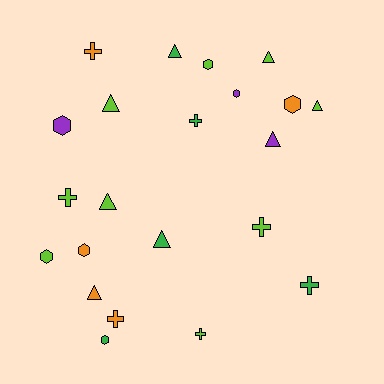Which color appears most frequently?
Lime, with 9 objects.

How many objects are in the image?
There are 22 objects.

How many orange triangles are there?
There is 1 orange triangle.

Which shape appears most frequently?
Triangle, with 8 objects.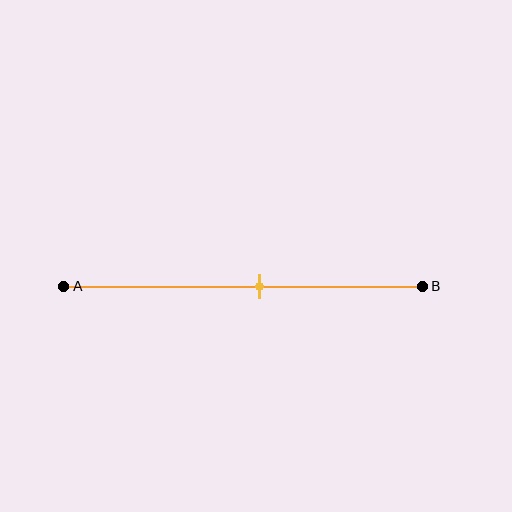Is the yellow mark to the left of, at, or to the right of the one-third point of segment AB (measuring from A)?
The yellow mark is to the right of the one-third point of segment AB.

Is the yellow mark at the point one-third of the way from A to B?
No, the mark is at about 55% from A, not at the 33% one-third point.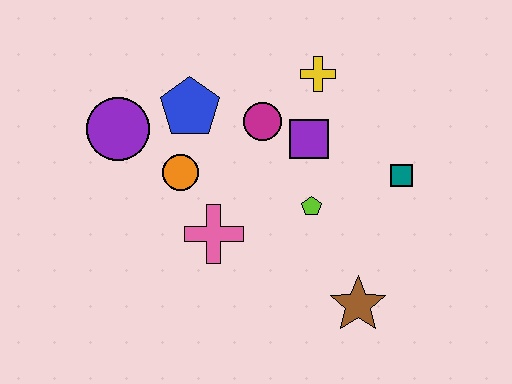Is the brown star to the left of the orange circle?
No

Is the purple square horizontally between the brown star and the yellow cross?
No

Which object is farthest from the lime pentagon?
The purple circle is farthest from the lime pentagon.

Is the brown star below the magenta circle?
Yes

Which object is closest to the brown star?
The lime pentagon is closest to the brown star.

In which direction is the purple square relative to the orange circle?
The purple square is to the right of the orange circle.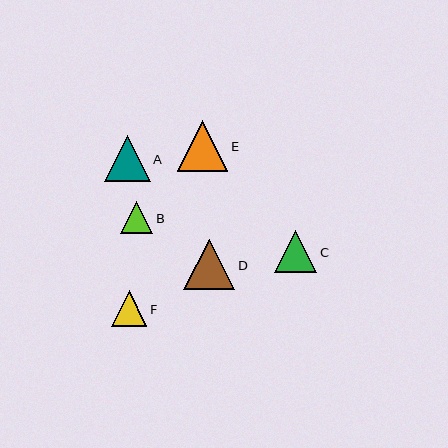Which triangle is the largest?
Triangle D is the largest with a size of approximately 51 pixels.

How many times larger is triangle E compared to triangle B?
Triangle E is approximately 1.6 times the size of triangle B.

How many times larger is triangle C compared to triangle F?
Triangle C is approximately 1.2 times the size of triangle F.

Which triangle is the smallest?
Triangle B is the smallest with a size of approximately 32 pixels.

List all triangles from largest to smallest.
From largest to smallest: D, E, A, C, F, B.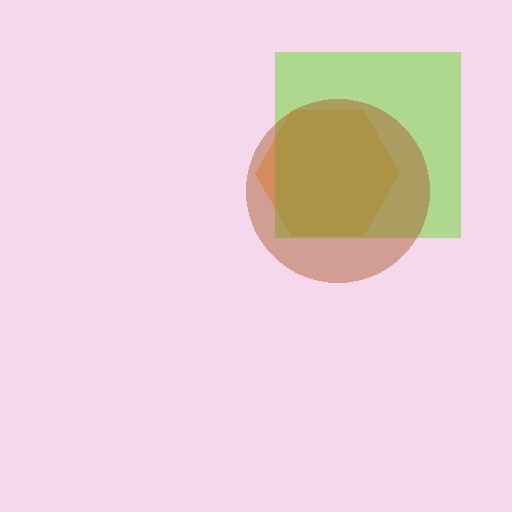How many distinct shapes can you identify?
There are 3 distinct shapes: an orange hexagon, a lime square, a brown circle.